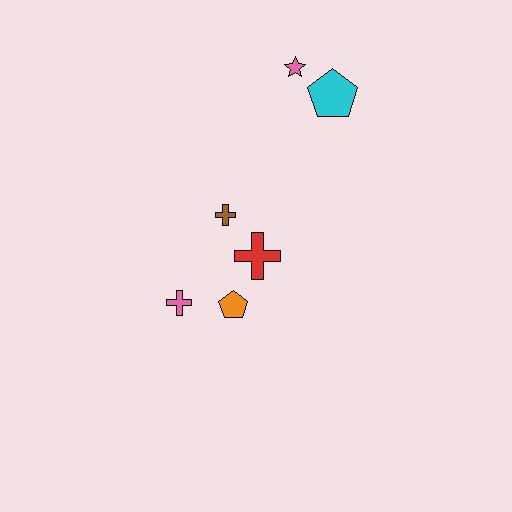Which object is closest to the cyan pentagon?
The pink star is closest to the cyan pentagon.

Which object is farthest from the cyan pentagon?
The pink cross is farthest from the cyan pentagon.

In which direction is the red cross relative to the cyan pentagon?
The red cross is below the cyan pentagon.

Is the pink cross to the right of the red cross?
No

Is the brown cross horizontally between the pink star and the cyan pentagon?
No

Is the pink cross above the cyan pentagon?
No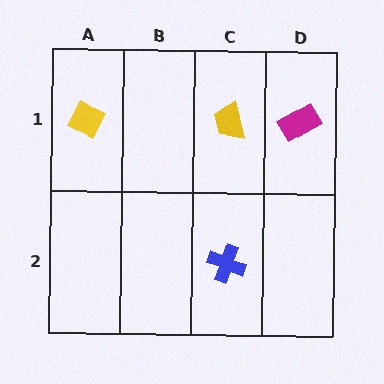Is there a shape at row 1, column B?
No, that cell is empty.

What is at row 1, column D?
A magenta rectangle.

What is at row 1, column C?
A yellow trapezoid.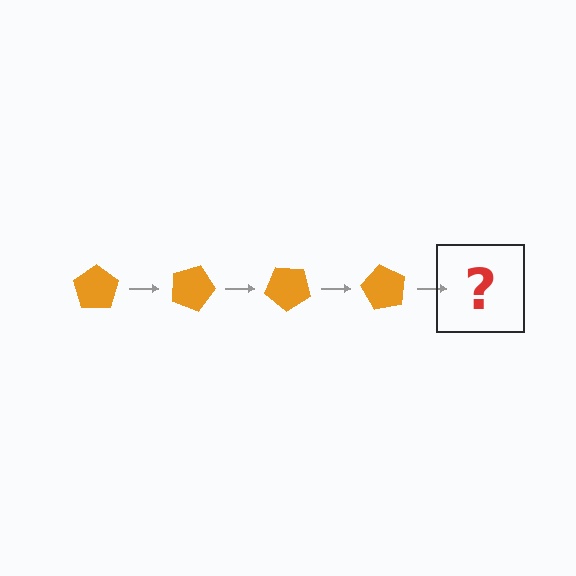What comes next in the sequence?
The next element should be an orange pentagon rotated 80 degrees.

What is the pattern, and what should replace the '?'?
The pattern is that the pentagon rotates 20 degrees each step. The '?' should be an orange pentagon rotated 80 degrees.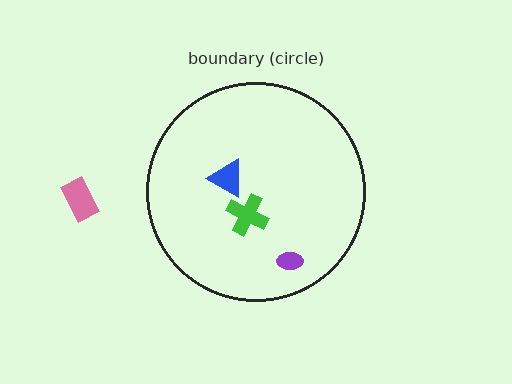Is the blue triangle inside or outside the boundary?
Inside.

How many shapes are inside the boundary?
3 inside, 1 outside.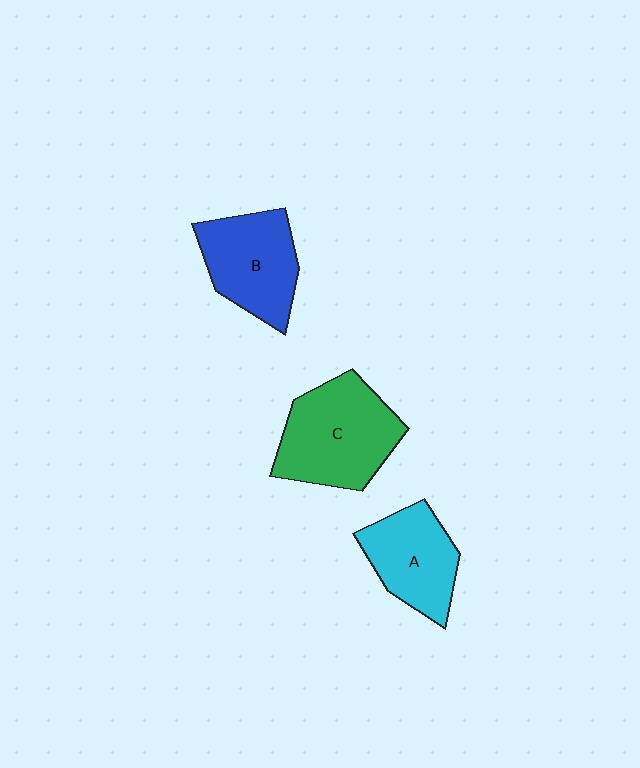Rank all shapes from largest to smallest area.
From largest to smallest: C (green), B (blue), A (cyan).